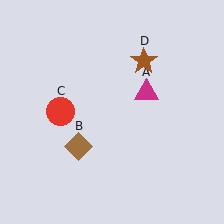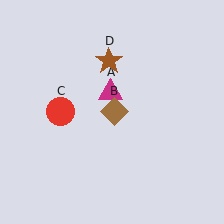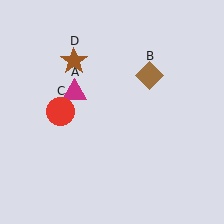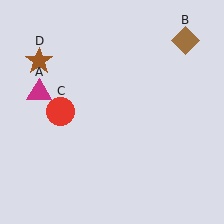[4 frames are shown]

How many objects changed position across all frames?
3 objects changed position: magenta triangle (object A), brown diamond (object B), brown star (object D).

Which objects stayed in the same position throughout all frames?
Red circle (object C) remained stationary.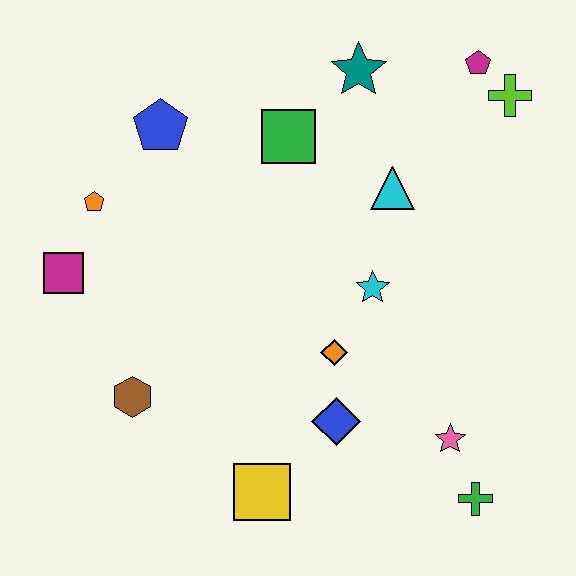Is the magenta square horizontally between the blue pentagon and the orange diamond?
No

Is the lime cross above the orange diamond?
Yes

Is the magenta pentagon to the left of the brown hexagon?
No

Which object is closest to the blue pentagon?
The orange pentagon is closest to the blue pentagon.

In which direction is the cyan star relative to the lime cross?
The cyan star is below the lime cross.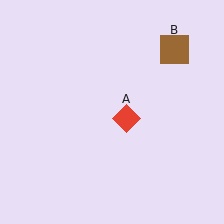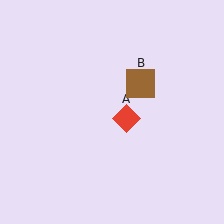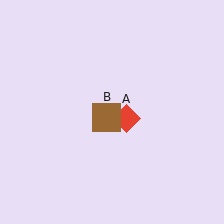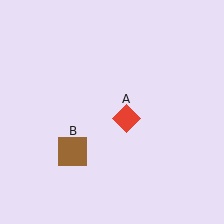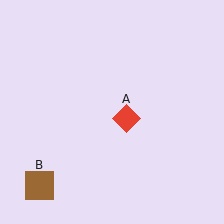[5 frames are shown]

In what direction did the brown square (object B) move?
The brown square (object B) moved down and to the left.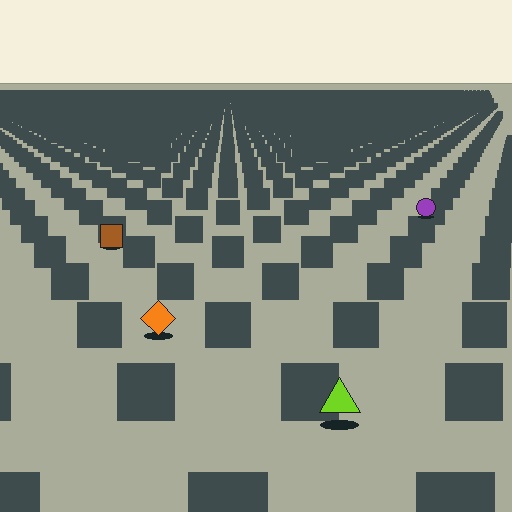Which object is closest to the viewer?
The lime triangle is closest. The texture marks near it are larger and more spread out.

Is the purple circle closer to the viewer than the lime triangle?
No. The lime triangle is closer — you can tell from the texture gradient: the ground texture is coarser near it.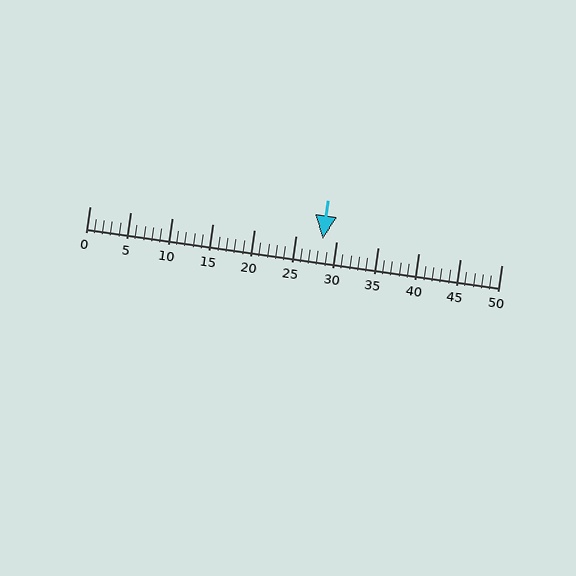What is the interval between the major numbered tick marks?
The major tick marks are spaced 5 units apart.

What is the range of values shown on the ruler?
The ruler shows values from 0 to 50.